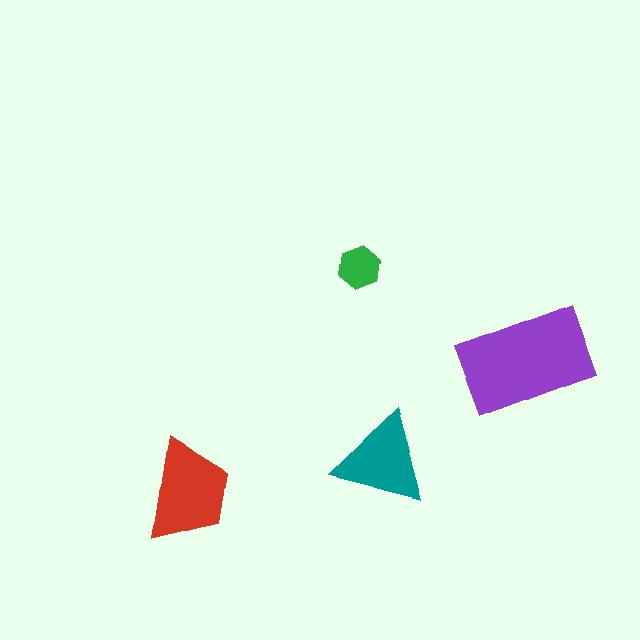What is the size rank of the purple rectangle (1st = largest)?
1st.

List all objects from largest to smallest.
The purple rectangle, the red trapezoid, the teal triangle, the green hexagon.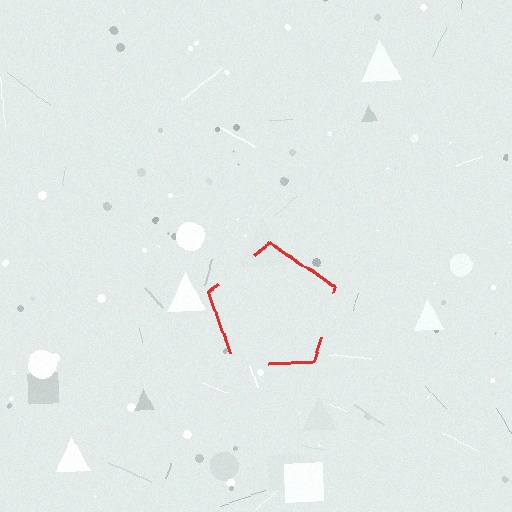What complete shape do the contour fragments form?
The contour fragments form a pentagon.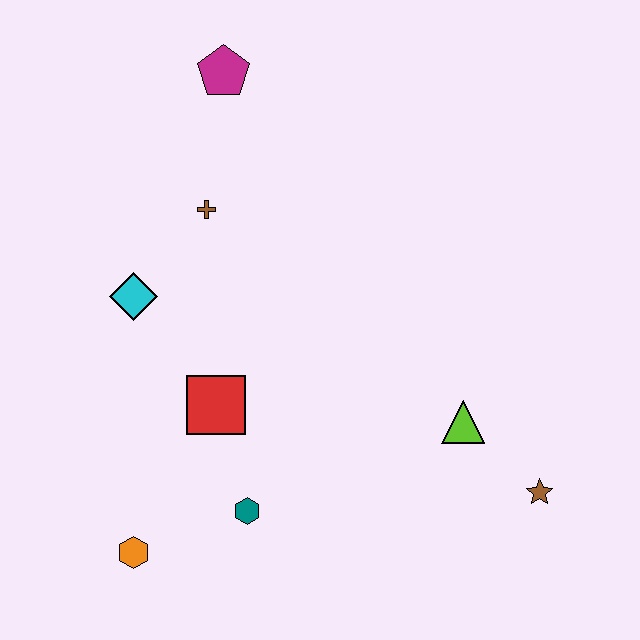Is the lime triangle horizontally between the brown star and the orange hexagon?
Yes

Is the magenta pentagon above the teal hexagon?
Yes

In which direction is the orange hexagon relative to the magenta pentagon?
The orange hexagon is below the magenta pentagon.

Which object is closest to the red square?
The teal hexagon is closest to the red square.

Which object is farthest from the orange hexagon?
The magenta pentagon is farthest from the orange hexagon.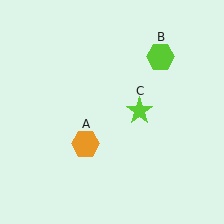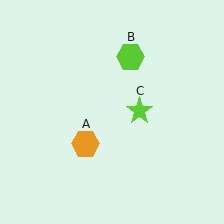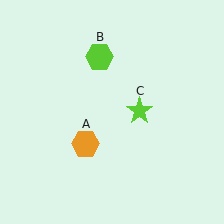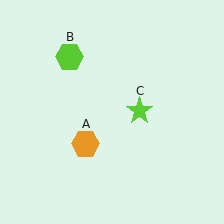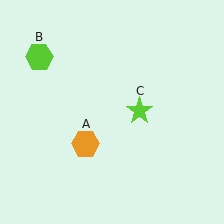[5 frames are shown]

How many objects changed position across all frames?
1 object changed position: lime hexagon (object B).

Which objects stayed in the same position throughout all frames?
Orange hexagon (object A) and lime star (object C) remained stationary.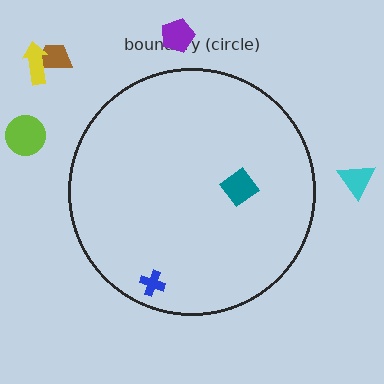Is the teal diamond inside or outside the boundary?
Inside.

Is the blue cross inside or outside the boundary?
Inside.